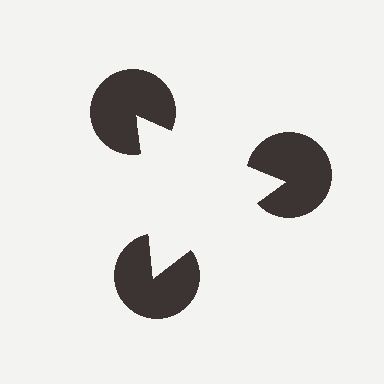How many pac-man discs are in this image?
There are 3 — one at each vertex of the illusory triangle.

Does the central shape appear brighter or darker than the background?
It typically appears slightly brighter than the background, even though no actual brightness change is drawn.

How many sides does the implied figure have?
3 sides.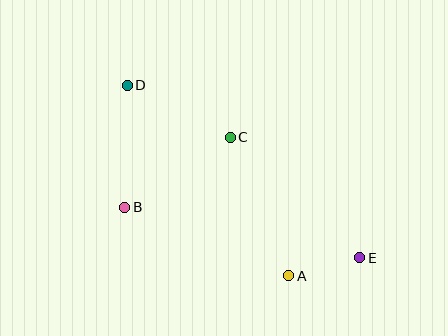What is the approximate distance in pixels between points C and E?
The distance between C and E is approximately 177 pixels.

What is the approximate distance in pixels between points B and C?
The distance between B and C is approximately 127 pixels.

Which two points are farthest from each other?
Points D and E are farthest from each other.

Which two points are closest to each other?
Points A and E are closest to each other.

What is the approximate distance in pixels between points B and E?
The distance between B and E is approximately 241 pixels.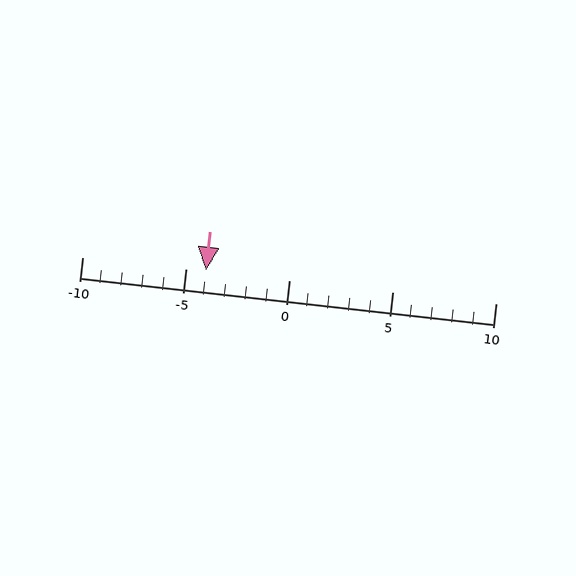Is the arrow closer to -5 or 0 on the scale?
The arrow is closer to -5.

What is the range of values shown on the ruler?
The ruler shows values from -10 to 10.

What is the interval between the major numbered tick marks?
The major tick marks are spaced 5 units apart.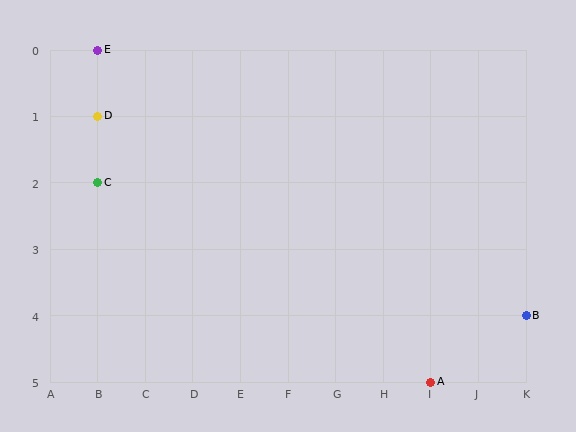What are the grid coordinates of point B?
Point B is at grid coordinates (K, 4).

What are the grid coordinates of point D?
Point D is at grid coordinates (B, 1).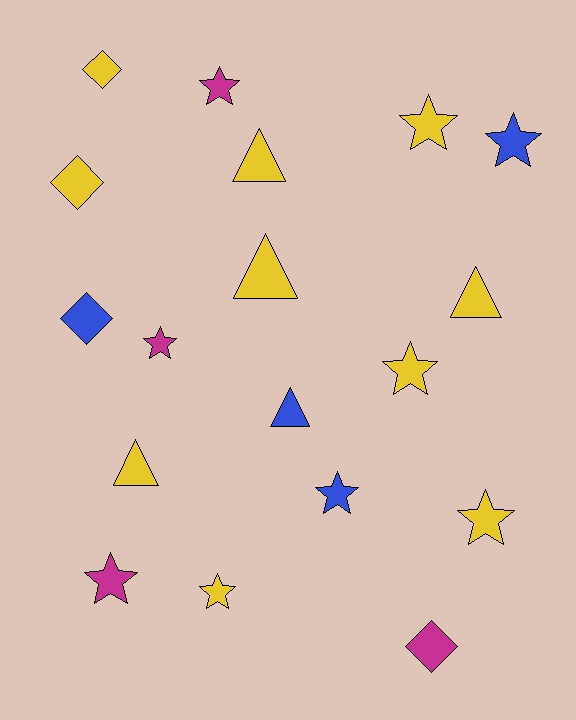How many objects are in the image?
There are 18 objects.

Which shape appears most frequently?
Star, with 9 objects.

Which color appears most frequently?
Yellow, with 10 objects.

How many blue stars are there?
There are 2 blue stars.